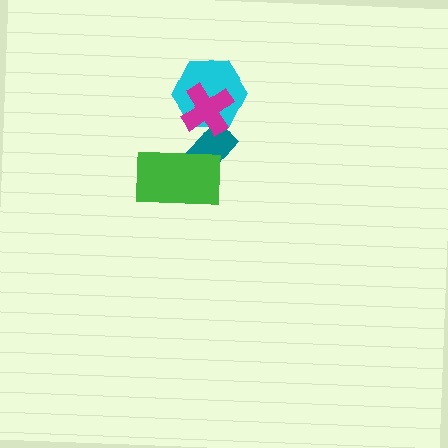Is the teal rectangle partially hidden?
Yes, it is partially covered by another shape.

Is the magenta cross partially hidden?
No, no other shape covers it.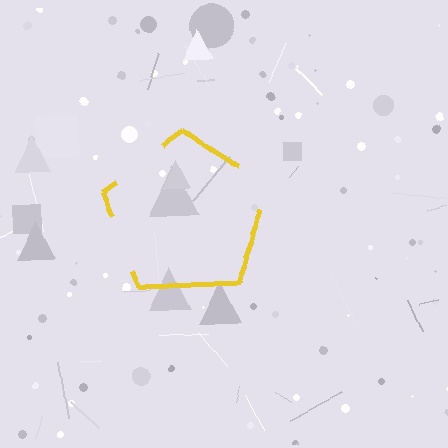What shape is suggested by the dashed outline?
The dashed outline suggests a pentagon.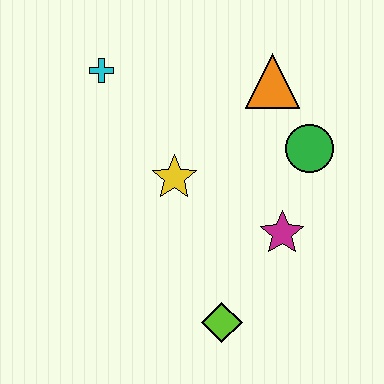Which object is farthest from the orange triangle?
The lime diamond is farthest from the orange triangle.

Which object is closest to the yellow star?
The magenta star is closest to the yellow star.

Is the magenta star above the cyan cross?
No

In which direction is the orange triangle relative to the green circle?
The orange triangle is above the green circle.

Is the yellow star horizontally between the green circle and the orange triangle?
No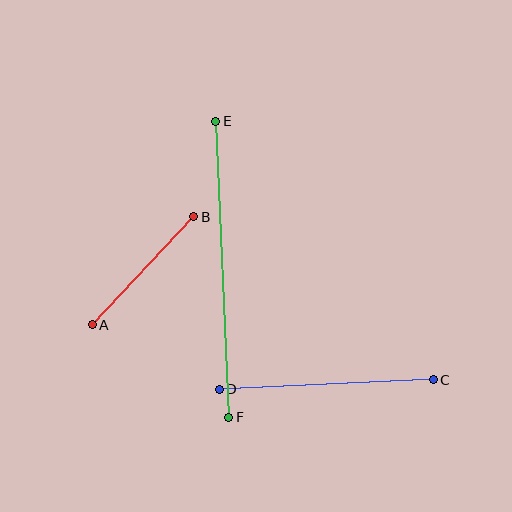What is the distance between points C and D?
The distance is approximately 214 pixels.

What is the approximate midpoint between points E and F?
The midpoint is at approximately (222, 269) pixels.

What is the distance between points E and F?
The distance is approximately 296 pixels.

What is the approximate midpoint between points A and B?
The midpoint is at approximately (143, 271) pixels.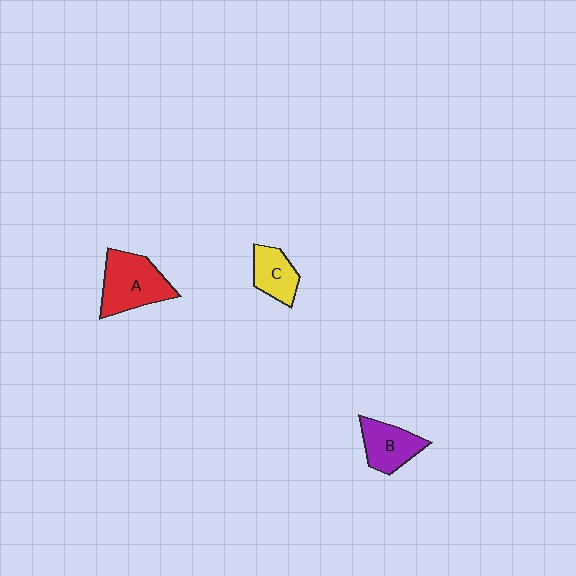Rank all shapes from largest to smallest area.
From largest to smallest: A (red), B (purple), C (yellow).